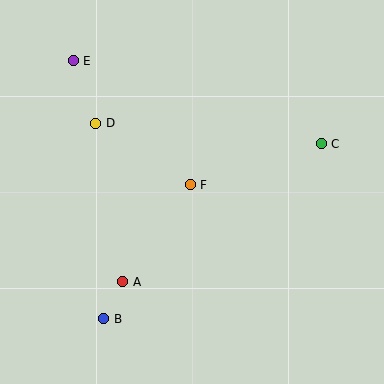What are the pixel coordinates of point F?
Point F is at (190, 185).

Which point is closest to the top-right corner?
Point C is closest to the top-right corner.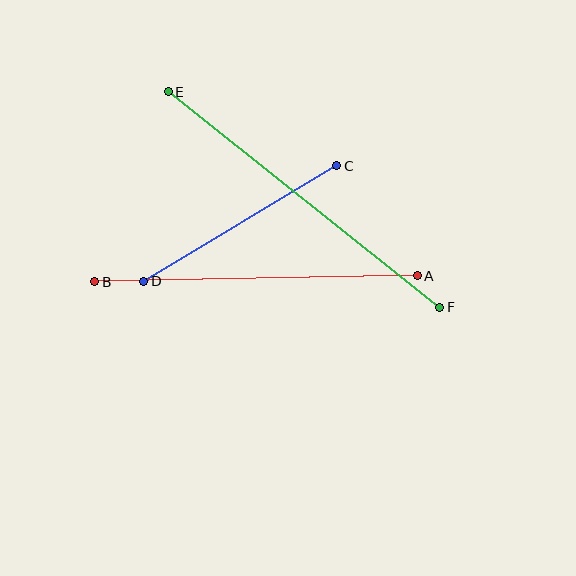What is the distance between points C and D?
The distance is approximately 225 pixels.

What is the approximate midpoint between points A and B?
The midpoint is at approximately (256, 279) pixels.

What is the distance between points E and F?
The distance is approximately 347 pixels.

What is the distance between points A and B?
The distance is approximately 323 pixels.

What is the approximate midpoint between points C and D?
The midpoint is at approximately (240, 224) pixels.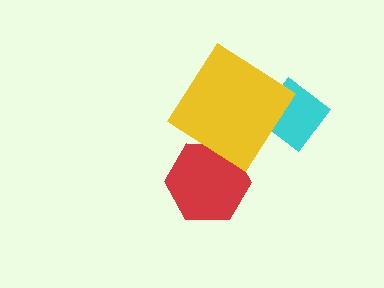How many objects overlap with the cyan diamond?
1 object overlaps with the cyan diamond.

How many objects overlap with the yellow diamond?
2 objects overlap with the yellow diamond.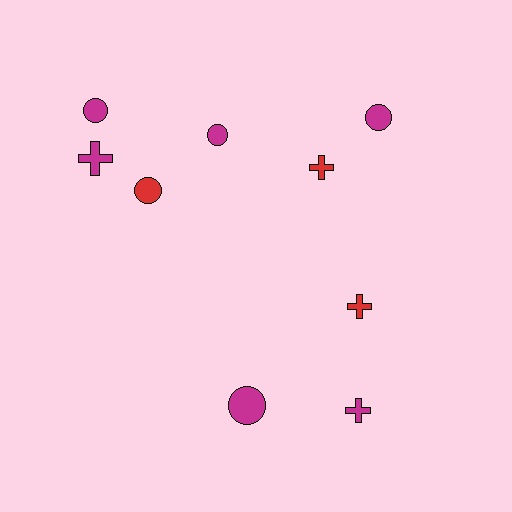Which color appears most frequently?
Magenta, with 6 objects.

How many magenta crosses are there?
There are 2 magenta crosses.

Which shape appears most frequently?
Circle, with 5 objects.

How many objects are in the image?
There are 9 objects.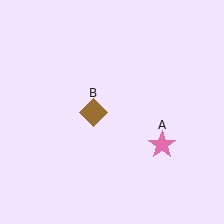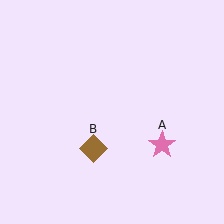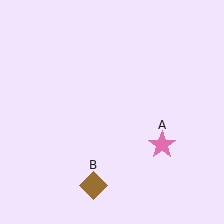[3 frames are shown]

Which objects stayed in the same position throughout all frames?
Pink star (object A) remained stationary.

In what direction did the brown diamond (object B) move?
The brown diamond (object B) moved down.